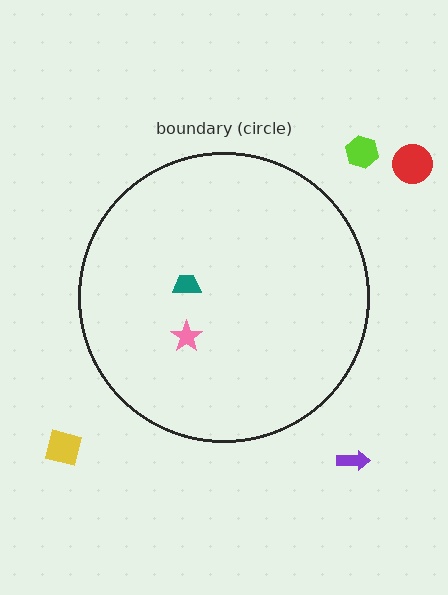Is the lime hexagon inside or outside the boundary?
Outside.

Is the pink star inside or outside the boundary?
Inside.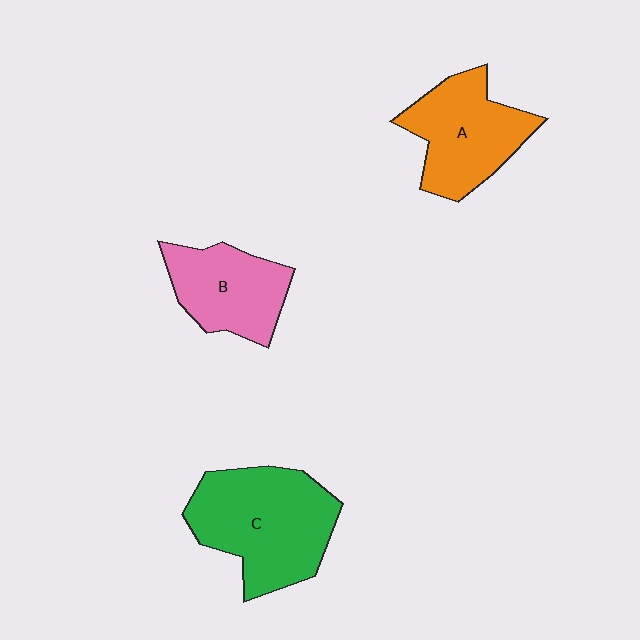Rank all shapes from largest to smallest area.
From largest to smallest: C (green), A (orange), B (pink).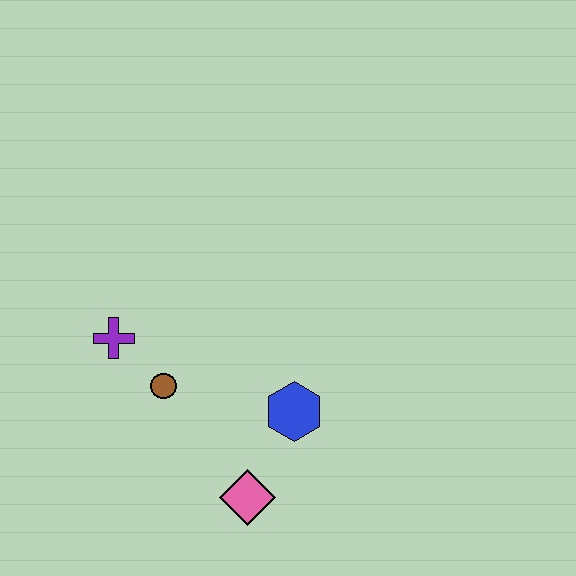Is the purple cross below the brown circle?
No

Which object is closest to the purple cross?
The brown circle is closest to the purple cross.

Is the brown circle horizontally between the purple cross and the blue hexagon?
Yes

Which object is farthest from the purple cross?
The pink diamond is farthest from the purple cross.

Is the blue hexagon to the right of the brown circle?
Yes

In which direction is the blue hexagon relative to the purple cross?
The blue hexagon is to the right of the purple cross.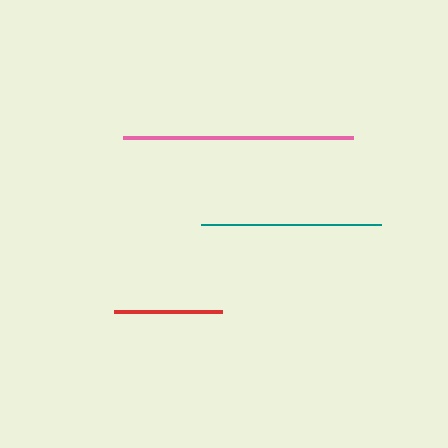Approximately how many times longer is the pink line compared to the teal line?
The pink line is approximately 1.3 times the length of the teal line.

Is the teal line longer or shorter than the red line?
The teal line is longer than the red line.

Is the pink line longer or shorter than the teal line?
The pink line is longer than the teal line.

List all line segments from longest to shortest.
From longest to shortest: pink, teal, red.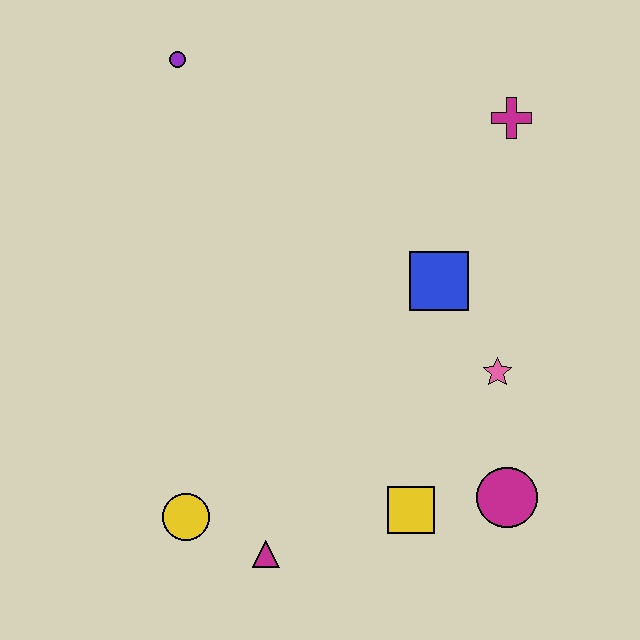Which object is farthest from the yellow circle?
The magenta cross is farthest from the yellow circle.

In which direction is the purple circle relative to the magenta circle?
The purple circle is above the magenta circle.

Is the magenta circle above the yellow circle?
Yes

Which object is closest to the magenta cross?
The blue square is closest to the magenta cross.